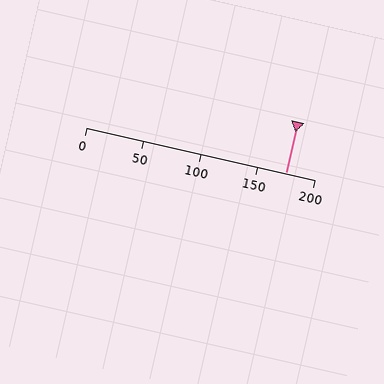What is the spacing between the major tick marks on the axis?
The major ticks are spaced 50 apart.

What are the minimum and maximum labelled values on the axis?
The axis runs from 0 to 200.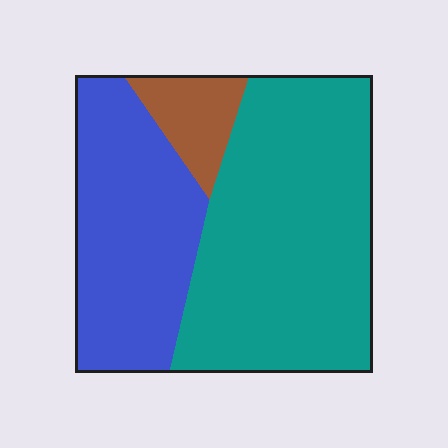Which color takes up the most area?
Teal, at roughly 55%.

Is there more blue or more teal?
Teal.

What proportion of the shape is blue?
Blue covers 35% of the shape.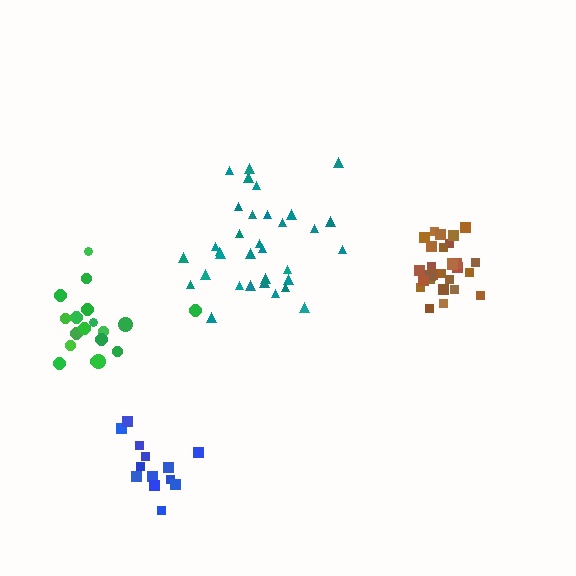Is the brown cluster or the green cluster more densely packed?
Brown.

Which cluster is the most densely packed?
Brown.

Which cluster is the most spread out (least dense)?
Teal.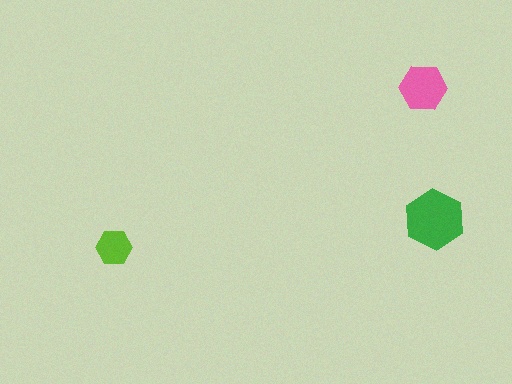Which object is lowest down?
The lime hexagon is bottommost.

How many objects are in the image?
There are 3 objects in the image.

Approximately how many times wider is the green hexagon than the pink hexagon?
About 1.5 times wider.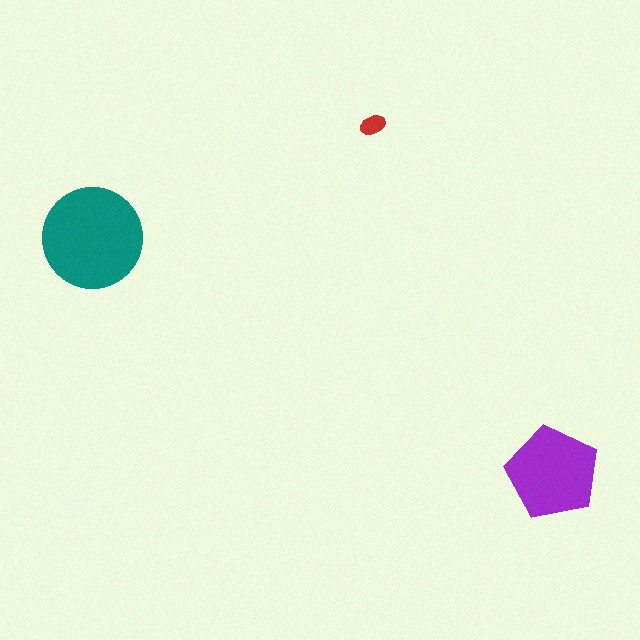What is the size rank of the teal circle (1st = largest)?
1st.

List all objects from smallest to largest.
The red ellipse, the purple pentagon, the teal circle.